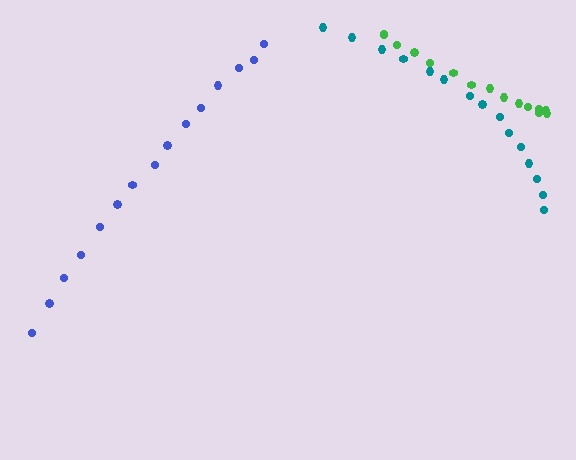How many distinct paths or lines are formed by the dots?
There are 3 distinct paths.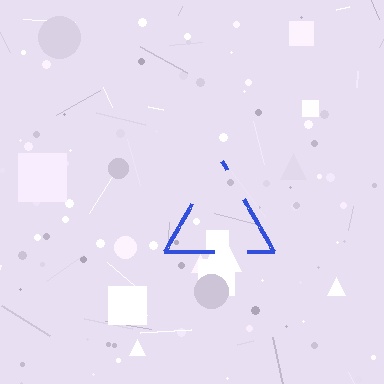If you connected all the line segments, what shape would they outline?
They would outline a triangle.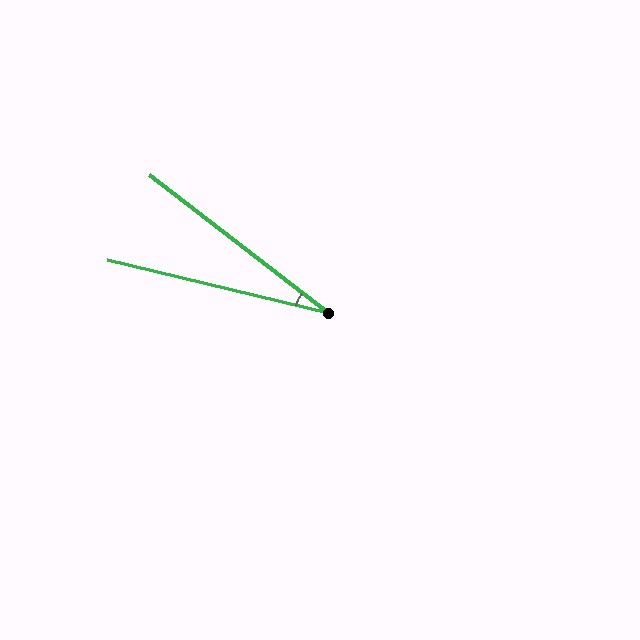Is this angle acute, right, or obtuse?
It is acute.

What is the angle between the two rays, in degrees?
Approximately 24 degrees.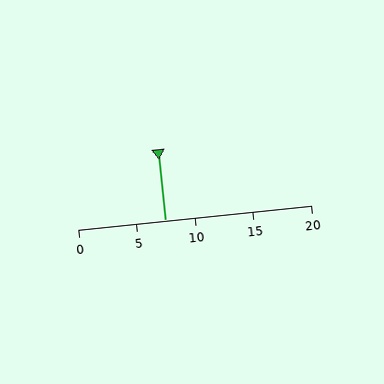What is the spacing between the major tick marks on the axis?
The major ticks are spaced 5 apart.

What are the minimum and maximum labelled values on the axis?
The axis runs from 0 to 20.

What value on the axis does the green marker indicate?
The marker indicates approximately 7.5.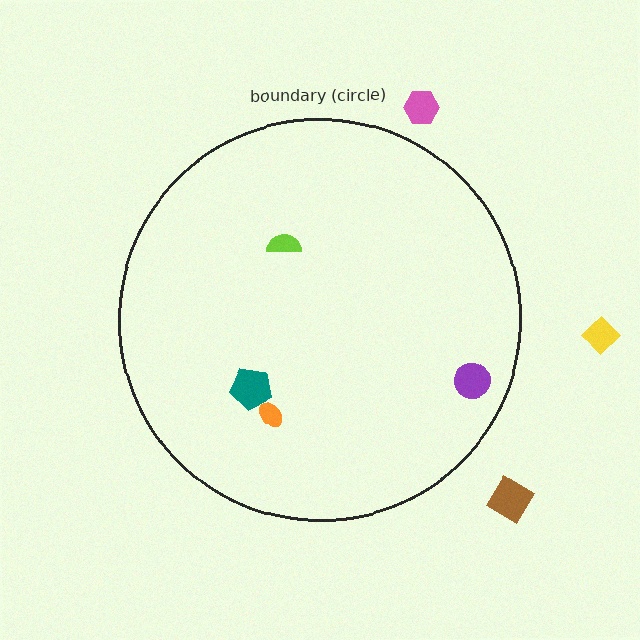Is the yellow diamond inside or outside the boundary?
Outside.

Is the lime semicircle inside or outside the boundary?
Inside.